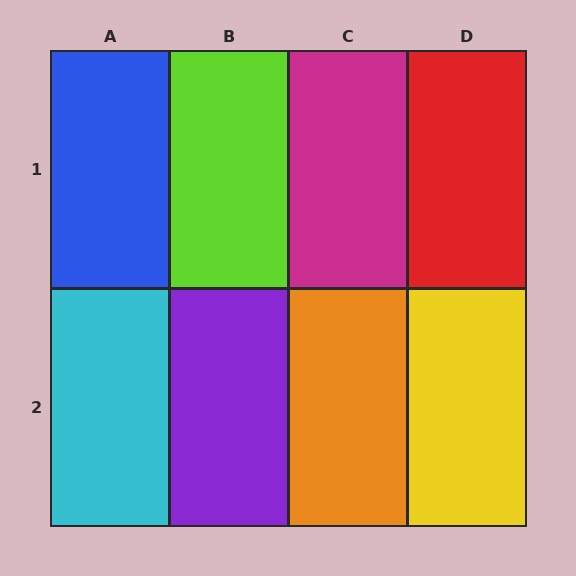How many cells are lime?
1 cell is lime.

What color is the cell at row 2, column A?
Cyan.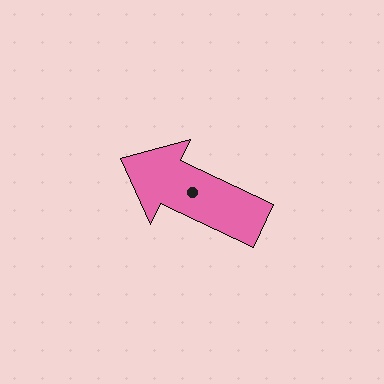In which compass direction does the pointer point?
Northwest.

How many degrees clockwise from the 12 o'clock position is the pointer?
Approximately 295 degrees.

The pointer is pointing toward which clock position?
Roughly 10 o'clock.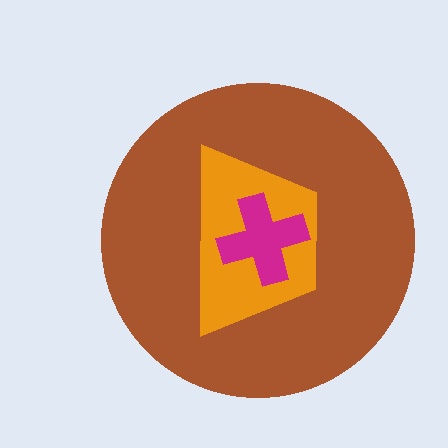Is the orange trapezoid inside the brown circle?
Yes.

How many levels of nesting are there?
3.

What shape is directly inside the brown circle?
The orange trapezoid.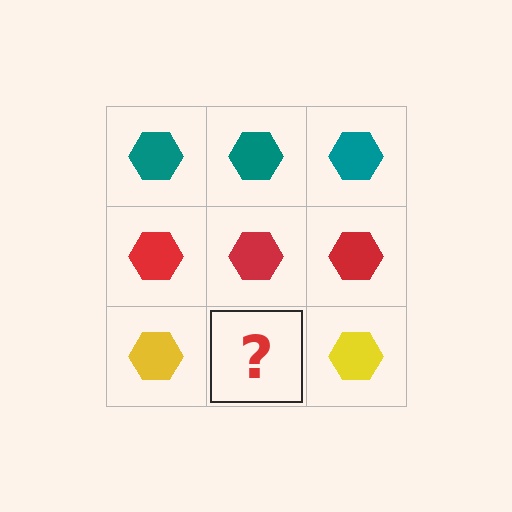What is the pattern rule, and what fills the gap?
The rule is that each row has a consistent color. The gap should be filled with a yellow hexagon.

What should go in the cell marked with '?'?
The missing cell should contain a yellow hexagon.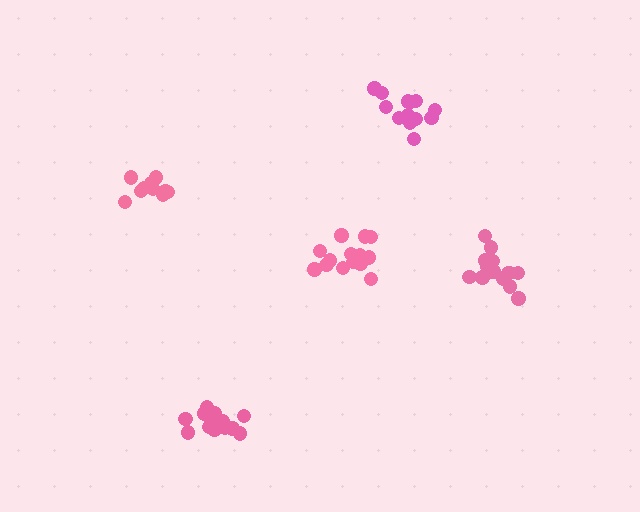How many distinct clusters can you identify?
There are 5 distinct clusters.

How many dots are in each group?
Group 1: 15 dots, Group 2: 10 dots, Group 3: 13 dots, Group 4: 14 dots, Group 5: 14 dots (66 total).